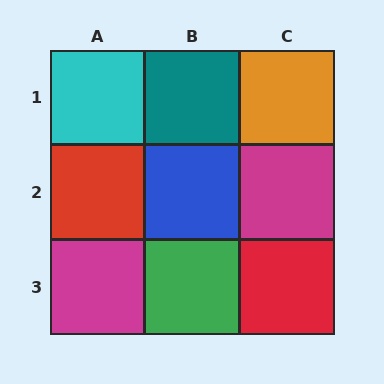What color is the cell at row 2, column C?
Magenta.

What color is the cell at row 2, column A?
Red.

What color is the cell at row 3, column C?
Red.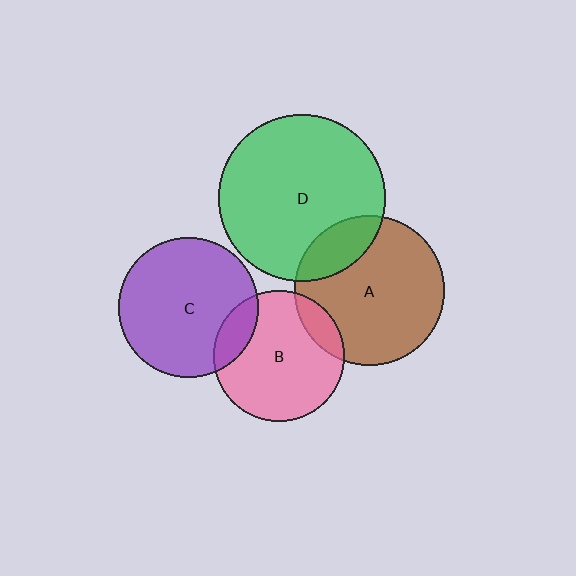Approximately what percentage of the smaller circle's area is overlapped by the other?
Approximately 20%.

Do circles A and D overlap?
Yes.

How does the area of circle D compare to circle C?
Approximately 1.4 times.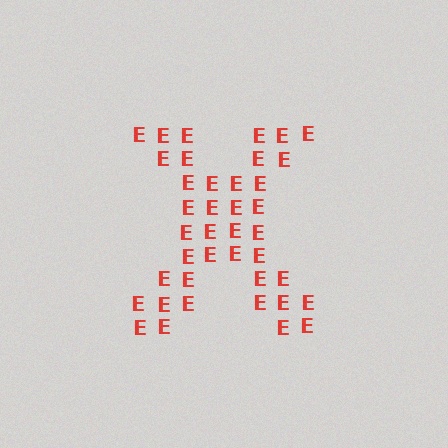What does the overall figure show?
The overall figure shows the letter X.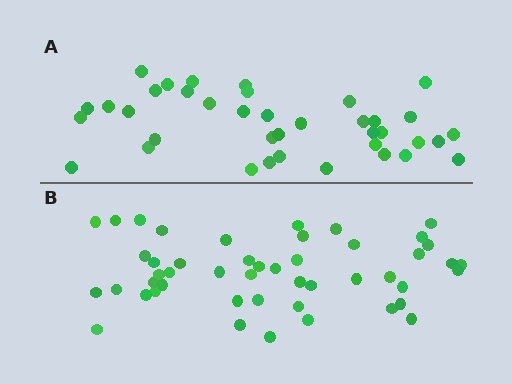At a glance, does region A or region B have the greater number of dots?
Region B (the bottom region) has more dots.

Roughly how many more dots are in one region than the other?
Region B has roughly 10 or so more dots than region A.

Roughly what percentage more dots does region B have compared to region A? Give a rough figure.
About 25% more.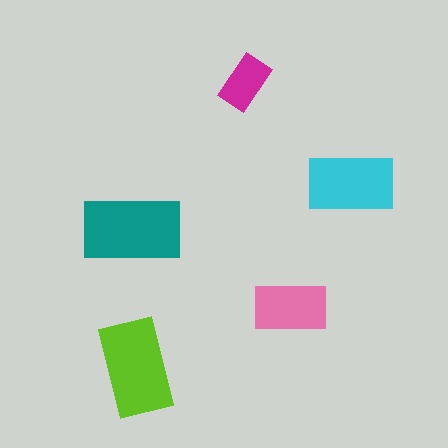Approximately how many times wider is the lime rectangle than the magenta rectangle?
About 2 times wider.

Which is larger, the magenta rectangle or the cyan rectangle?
The cyan one.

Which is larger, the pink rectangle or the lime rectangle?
The lime one.